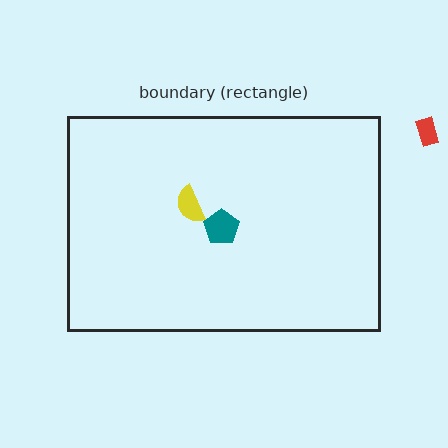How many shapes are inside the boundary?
2 inside, 1 outside.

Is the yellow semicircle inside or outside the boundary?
Inside.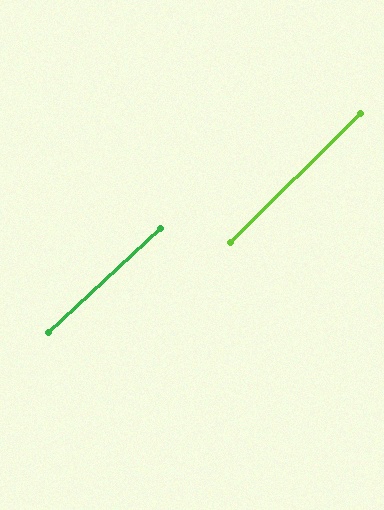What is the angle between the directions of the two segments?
Approximately 2 degrees.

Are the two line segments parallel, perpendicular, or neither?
Parallel — their directions differ by only 1.8°.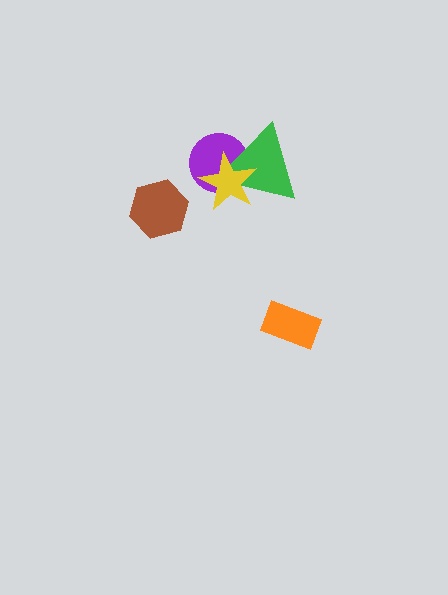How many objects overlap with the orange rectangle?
0 objects overlap with the orange rectangle.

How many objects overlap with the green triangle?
2 objects overlap with the green triangle.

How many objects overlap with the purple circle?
2 objects overlap with the purple circle.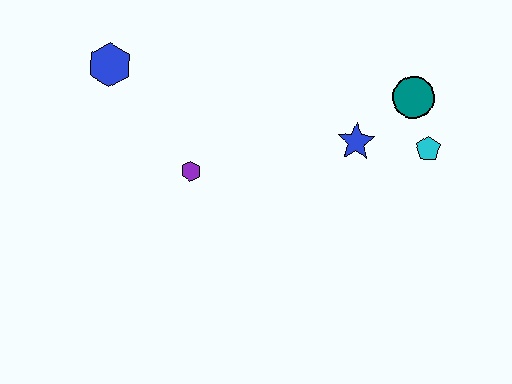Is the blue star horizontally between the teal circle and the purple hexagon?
Yes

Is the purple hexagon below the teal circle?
Yes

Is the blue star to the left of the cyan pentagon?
Yes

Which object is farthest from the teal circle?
The blue hexagon is farthest from the teal circle.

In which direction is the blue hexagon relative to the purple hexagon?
The blue hexagon is above the purple hexagon.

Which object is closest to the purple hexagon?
The blue hexagon is closest to the purple hexagon.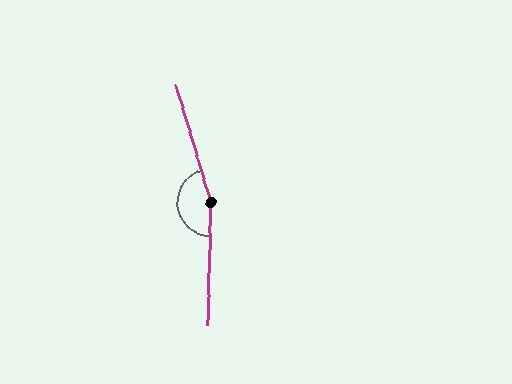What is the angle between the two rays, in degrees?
Approximately 162 degrees.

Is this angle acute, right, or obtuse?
It is obtuse.